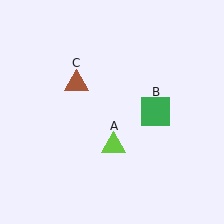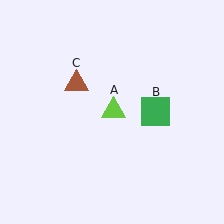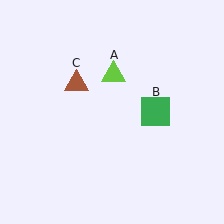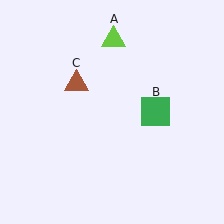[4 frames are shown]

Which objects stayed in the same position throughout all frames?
Green square (object B) and brown triangle (object C) remained stationary.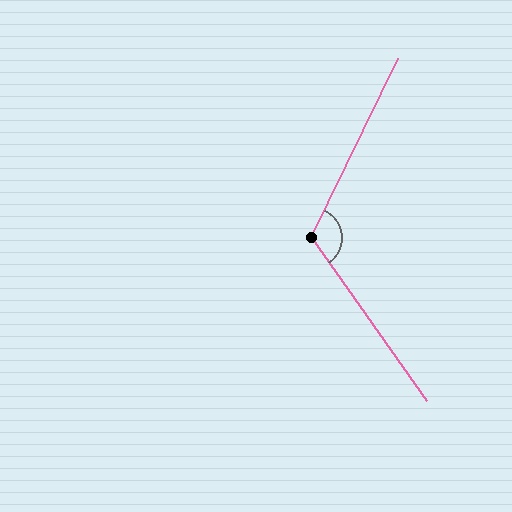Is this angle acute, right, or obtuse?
It is obtuse.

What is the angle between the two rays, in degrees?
Approximately 119 degrees.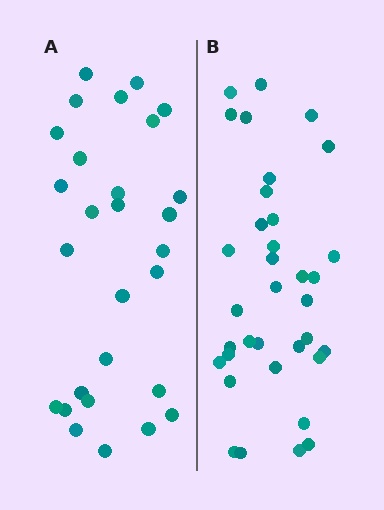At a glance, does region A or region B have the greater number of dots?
Region B (the right region) has more dots.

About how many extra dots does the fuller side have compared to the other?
Region B has roughly 8 or so more dots than region A.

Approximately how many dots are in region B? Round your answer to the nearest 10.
About 40 dots. (The exact count is 35, which rounds to 40.)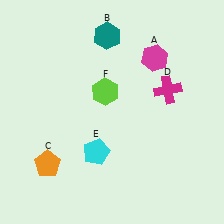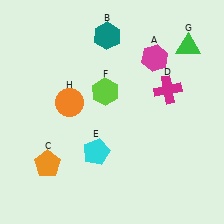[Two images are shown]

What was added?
A green triangle (G), an orange circle (H) were added in Image 2.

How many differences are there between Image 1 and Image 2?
There are 2 differences between the two images.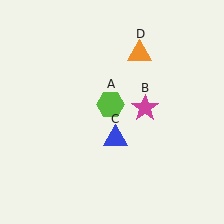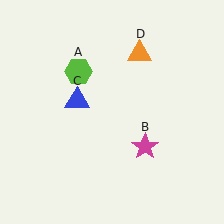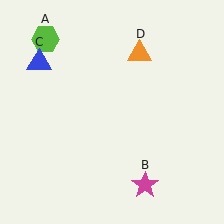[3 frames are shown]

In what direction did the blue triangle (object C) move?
The blue triangle (object C) moved up and to the left.